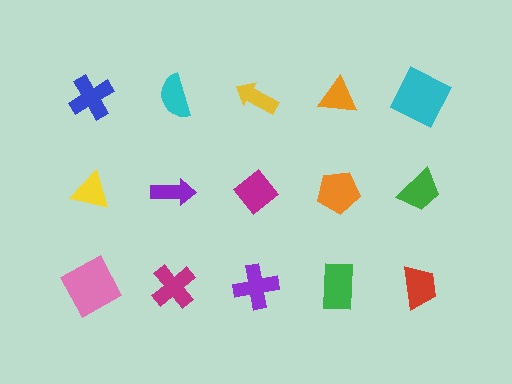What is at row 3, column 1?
A pink square.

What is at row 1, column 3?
A yellow arrow.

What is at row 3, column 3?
A purple cross.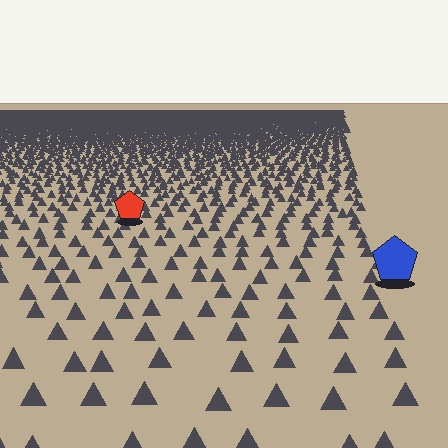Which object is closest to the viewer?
The blue pentagon is closest. The texture marks near it are larger and more spread out.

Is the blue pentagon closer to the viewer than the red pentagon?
Yes. The blue pentagon is closer — you can tell from the texture gradient: the ground texture is coarser near it.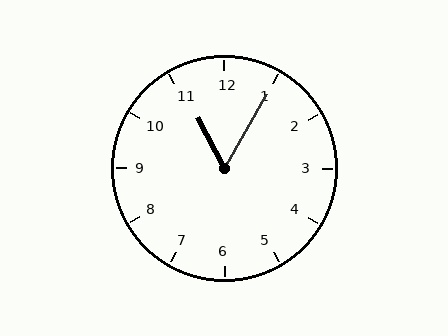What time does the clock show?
11:05.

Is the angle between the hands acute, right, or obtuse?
It is acute.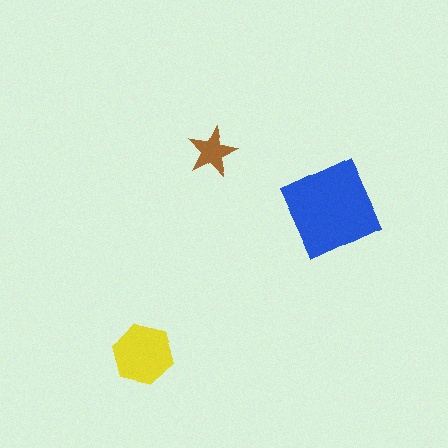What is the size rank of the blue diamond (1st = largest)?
1st.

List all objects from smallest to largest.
The brown star, the yellow hexagon, the blue diamond.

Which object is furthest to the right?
The blue diamond is rightmost.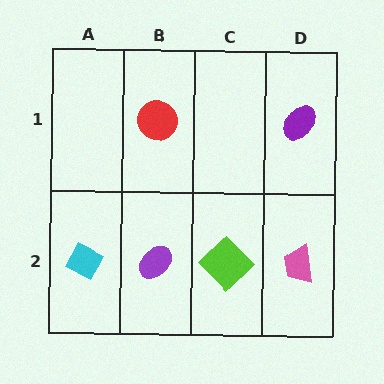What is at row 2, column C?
A lime diamond.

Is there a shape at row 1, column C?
No, that cell is empty.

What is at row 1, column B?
A red circle.